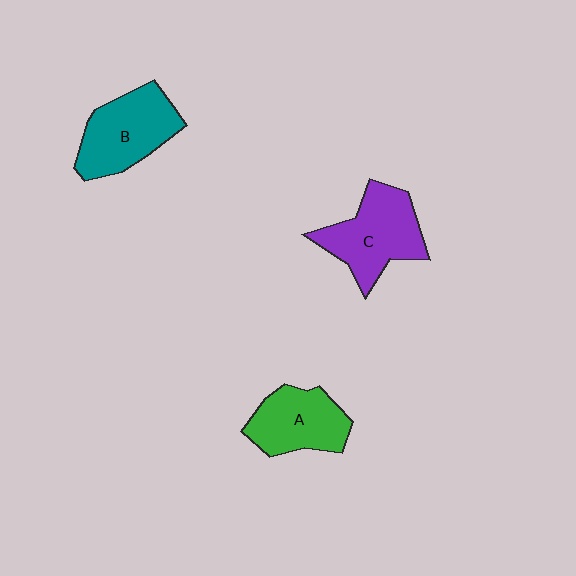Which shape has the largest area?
Shape C (purple).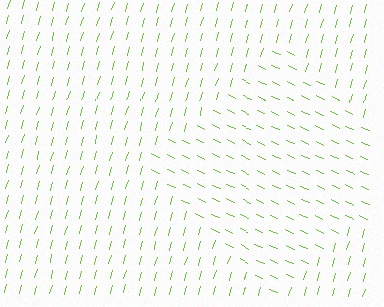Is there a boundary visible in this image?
Yes, there is a texture boundary formed by a change in line orientation.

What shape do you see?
I see a diamond.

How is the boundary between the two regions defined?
The boundary is defined purely by a change in line orientation (approximately 81 degrees difference). All lines are the same color and thickness.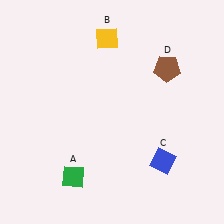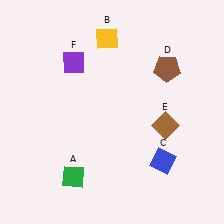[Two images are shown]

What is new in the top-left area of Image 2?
A purple diamond (F) was added in the top-left area of Image 2.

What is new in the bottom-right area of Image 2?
A brown diamond (E) was added in the bottom-right area of Image 2.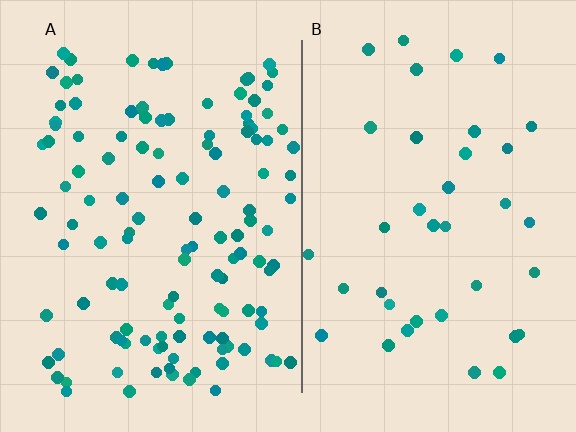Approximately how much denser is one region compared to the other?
Approximately 3.3× — region A over region B.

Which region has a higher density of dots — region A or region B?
A (the left).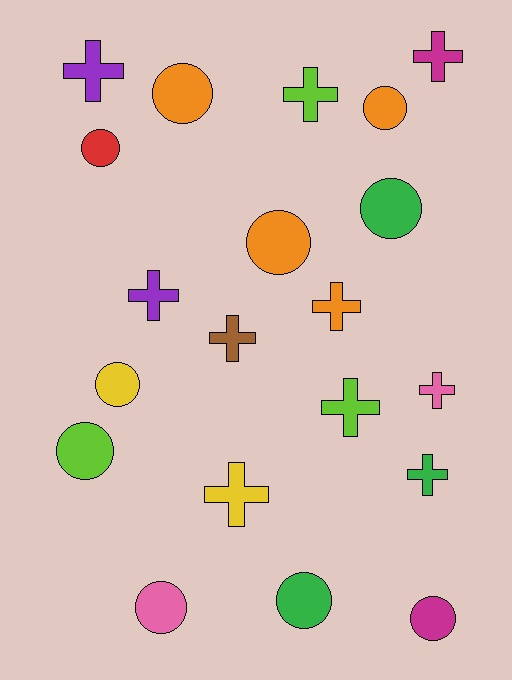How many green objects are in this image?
There are 3 green objects.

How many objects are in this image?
There are 20 objects.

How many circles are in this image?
There are 10 circles.